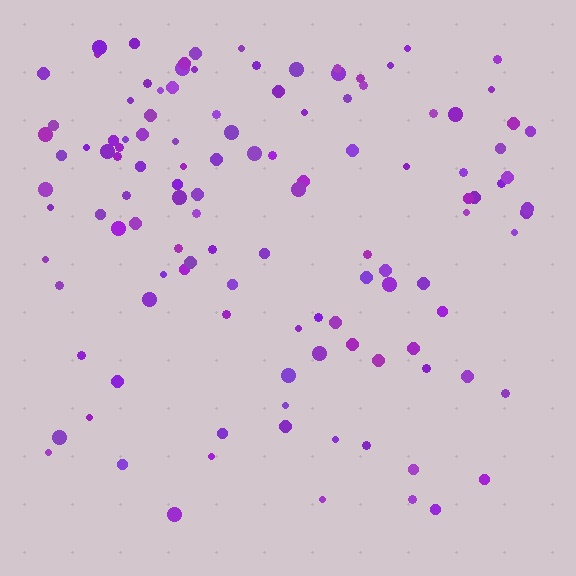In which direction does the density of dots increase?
From bottom to top, with the top side densest.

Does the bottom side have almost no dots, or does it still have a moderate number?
Still a moderate number, just noticeably fewer than the top.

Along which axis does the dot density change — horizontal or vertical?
Vertical.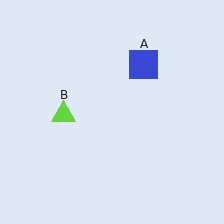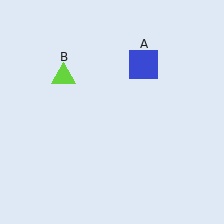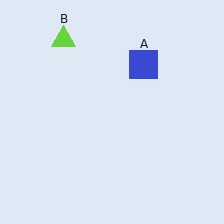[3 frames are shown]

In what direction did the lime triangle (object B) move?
The lime triangle (object B) moved up.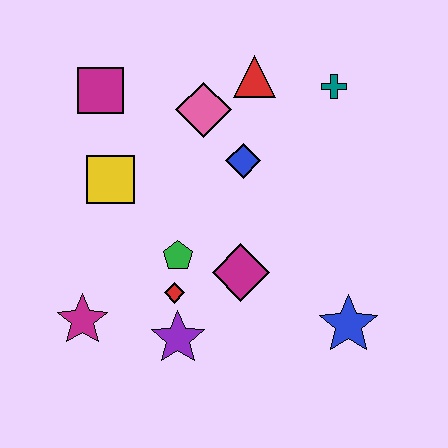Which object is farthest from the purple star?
The teal cross is farthest from the purple star.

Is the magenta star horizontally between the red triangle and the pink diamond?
No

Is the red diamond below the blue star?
No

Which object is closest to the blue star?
The magenta diamond is closest to the blue star.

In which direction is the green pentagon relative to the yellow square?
The green pentagon is below the yellow square.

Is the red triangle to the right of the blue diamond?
Yes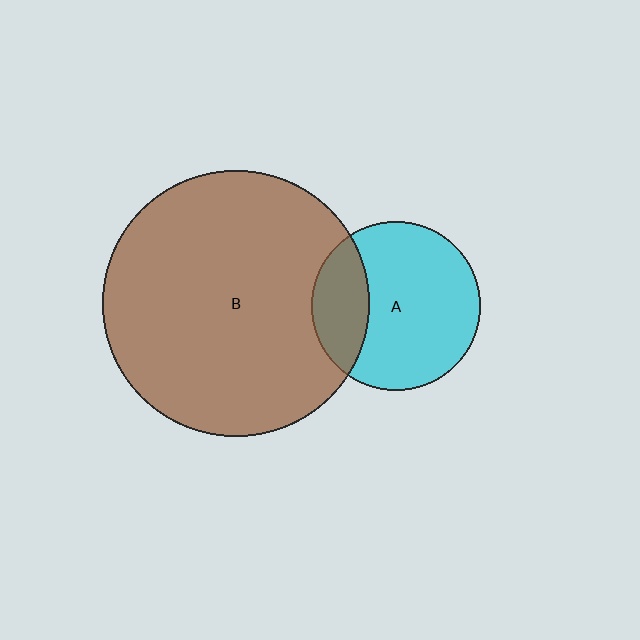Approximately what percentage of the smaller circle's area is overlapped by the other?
Approximately 25%.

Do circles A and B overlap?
Yes.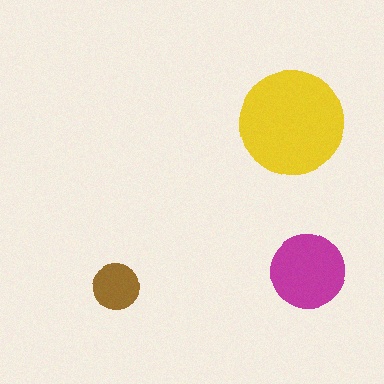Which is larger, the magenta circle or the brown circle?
The magenta one.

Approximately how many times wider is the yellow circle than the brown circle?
About 2.5 times wider.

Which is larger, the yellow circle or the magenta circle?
The yellow one.